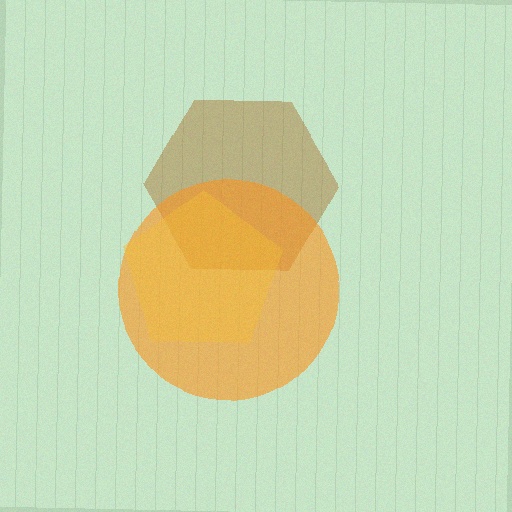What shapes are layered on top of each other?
The layered shapes are: a brown hexagon, an orange circle, a yellow pentagon.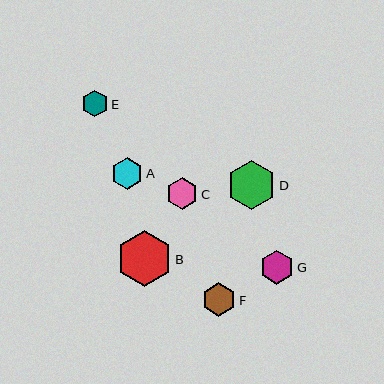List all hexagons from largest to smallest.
From largest to smallest: B, D, G, F, C, A, E.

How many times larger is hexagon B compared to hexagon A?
Hexagon B is approximately 1.8 times the size of hexagon A.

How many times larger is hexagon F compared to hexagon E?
Hexagon F is approximately 1.3 times the size of hexagon E.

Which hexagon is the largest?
Hexagon B is the largest with a size of approximately 56 pixels.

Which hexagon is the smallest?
Hexagon E is the smallest with a size of approximately 27 pixels.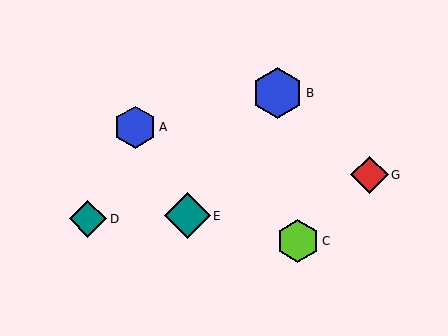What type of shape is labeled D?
Shape D is a teal diamond.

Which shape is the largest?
The blue hexagon (labeled B) is the largest.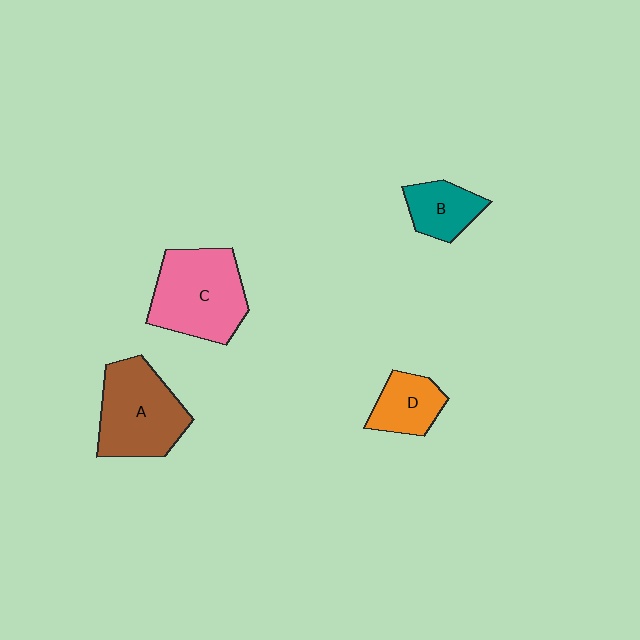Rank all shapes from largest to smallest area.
From largest to smallest: C (pink), A (brown), D (orange), B (teal).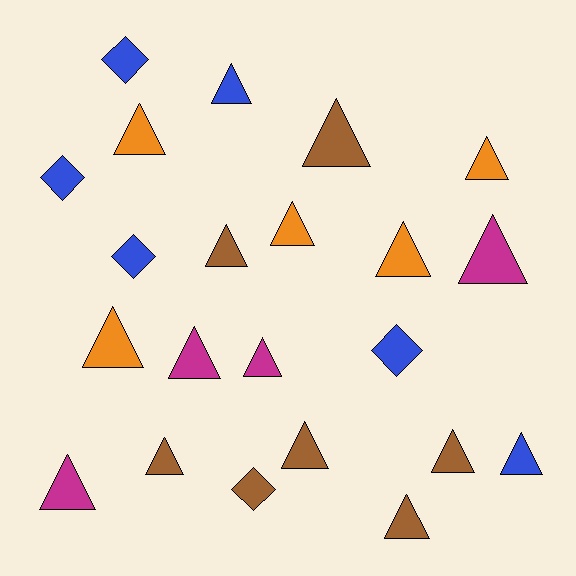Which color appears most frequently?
Brown, with 7 objects.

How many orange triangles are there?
There are 5 orange triangles.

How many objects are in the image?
There are 22 objects.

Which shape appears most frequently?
Triangle, with 17 objects.